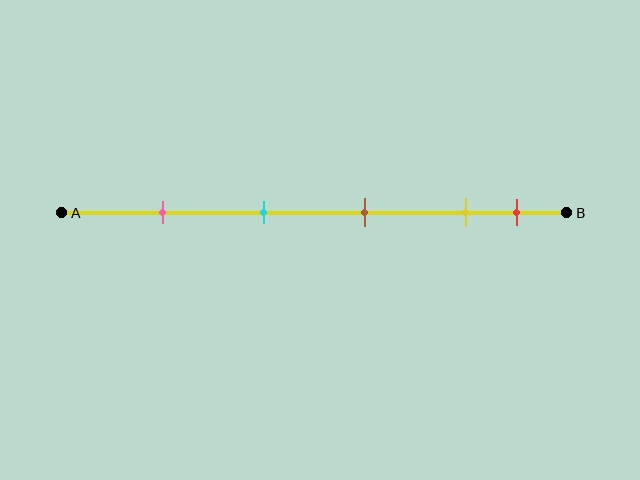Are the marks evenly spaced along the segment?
No, the marks are not evenly spaced.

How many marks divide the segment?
There are 5 marks dividing the segment.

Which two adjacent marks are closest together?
The yellow and red marks are the closest adjacent pair.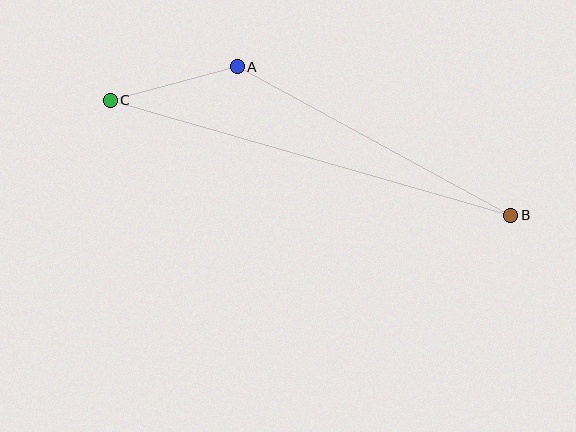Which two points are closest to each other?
Points A and C are closest to each other.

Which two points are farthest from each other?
Points B and C are farthest from each other.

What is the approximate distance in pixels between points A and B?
The distance between A and B is approximately 311 pixels.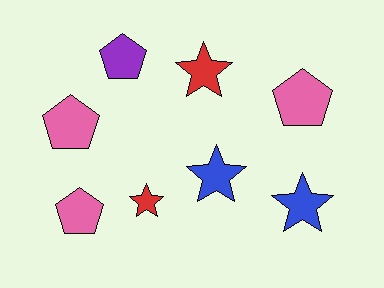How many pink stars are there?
There are no pink stars.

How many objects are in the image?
There are 8 objects.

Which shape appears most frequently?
Pentagon, with 4 objects.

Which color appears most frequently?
Pink, with 3 objects.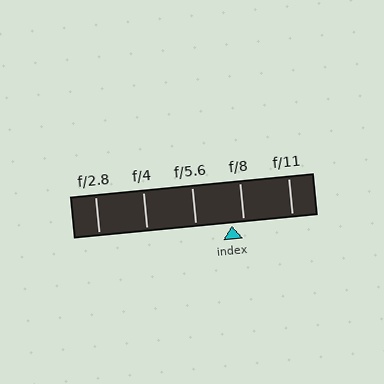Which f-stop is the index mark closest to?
The index mark is closest to f/8.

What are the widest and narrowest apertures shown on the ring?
The widest aperture shown is f/2.8 and the narrowest is f/11.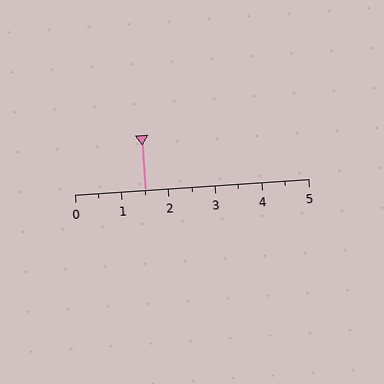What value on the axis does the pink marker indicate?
The marker indicates approximately 1.5.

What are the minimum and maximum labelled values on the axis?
The axis runs from 0 to 5.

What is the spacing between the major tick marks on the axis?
The major ticks are spaced 1 apart.